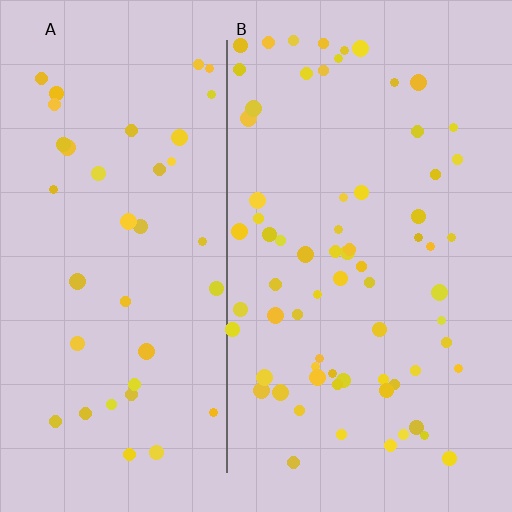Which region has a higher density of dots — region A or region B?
B (the right).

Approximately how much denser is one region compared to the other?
Approximately 1.8× — region B over region A.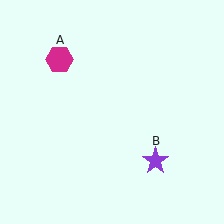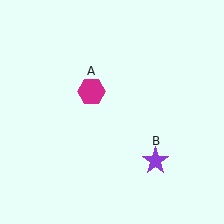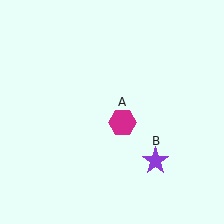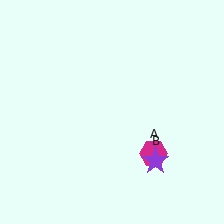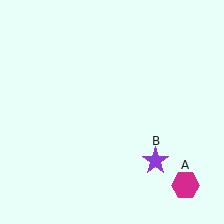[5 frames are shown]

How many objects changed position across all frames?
1 object changed position: magenta hexagon (object A).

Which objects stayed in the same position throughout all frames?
Purple star (object B) remained stationary.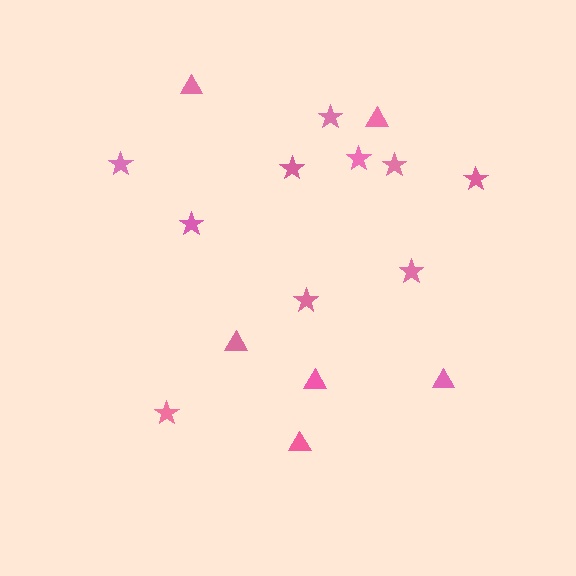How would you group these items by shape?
There are 2 groups: one group of triangles (6) and one group of stars (10).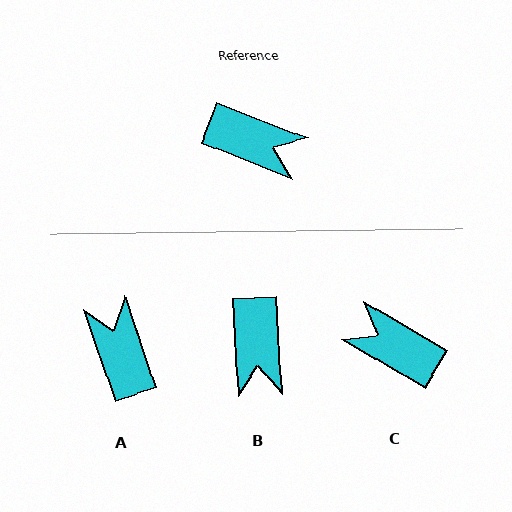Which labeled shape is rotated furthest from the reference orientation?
C, about 171 degrees away.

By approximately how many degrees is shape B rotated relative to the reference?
Approximately 66 degrees clockwise.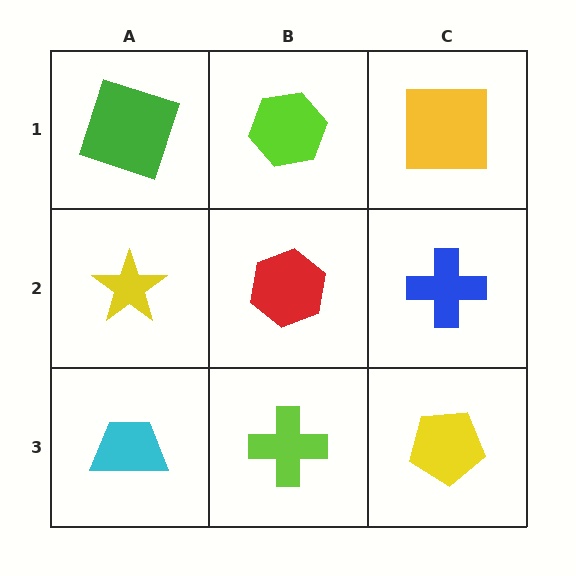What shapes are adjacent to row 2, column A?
A green square (row 1, column A), a cyan trapezoid (row 3, column A), a red hexagon (row 2, column B).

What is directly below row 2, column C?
A yellow pentagon.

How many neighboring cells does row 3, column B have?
3.